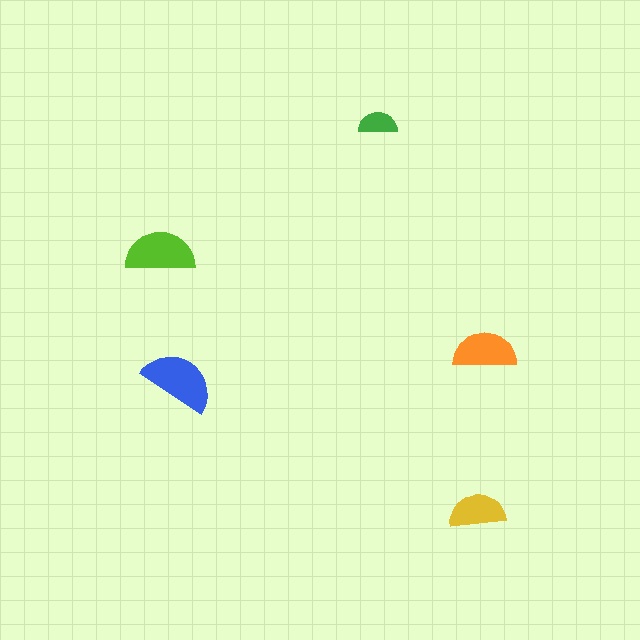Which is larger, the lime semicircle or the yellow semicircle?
The lime one.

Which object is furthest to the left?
The lime semicircle is leftmost.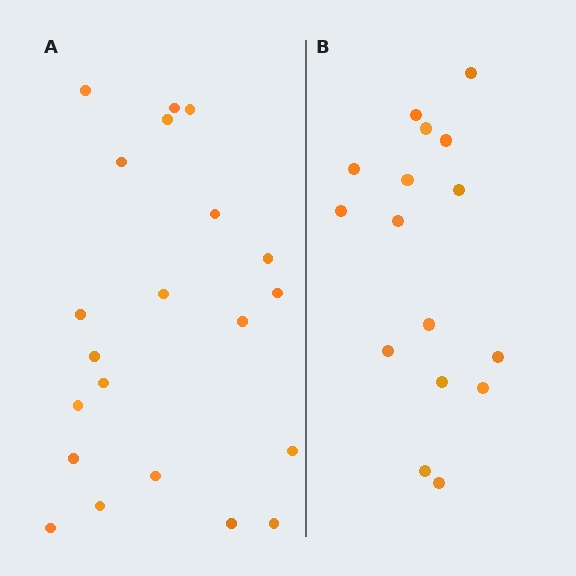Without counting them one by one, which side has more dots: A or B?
Region A (the left region) has more dots.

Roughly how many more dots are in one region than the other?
Region A has about 5 more dots than region B.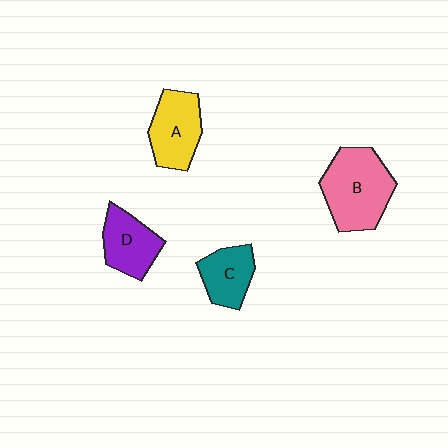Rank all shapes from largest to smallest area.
From largest to smallest: B (pink), A (yellow), D (purple), C (teal).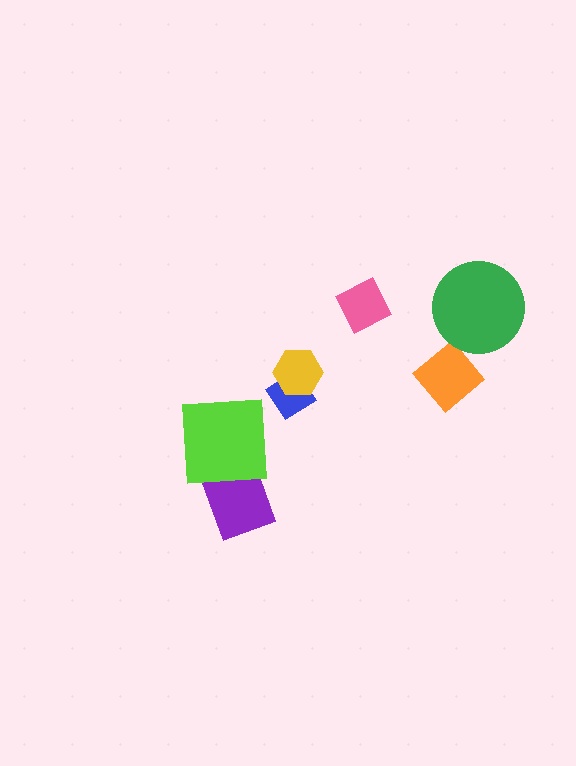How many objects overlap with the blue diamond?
1 object overlaps with the blue diamond.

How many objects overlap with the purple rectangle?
1 object overlaps with the purple rectangle.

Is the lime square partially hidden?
No, no other shape covers it.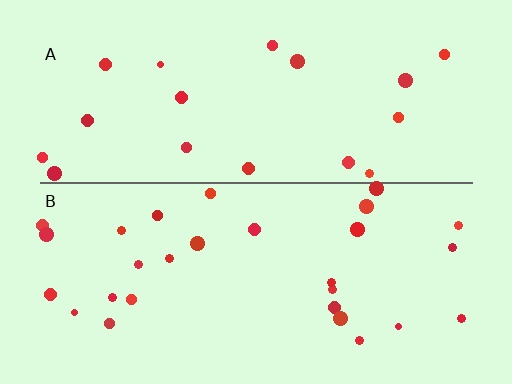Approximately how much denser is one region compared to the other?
Approximately 1.5× — region B over region A.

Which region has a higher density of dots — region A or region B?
B (the bottom).